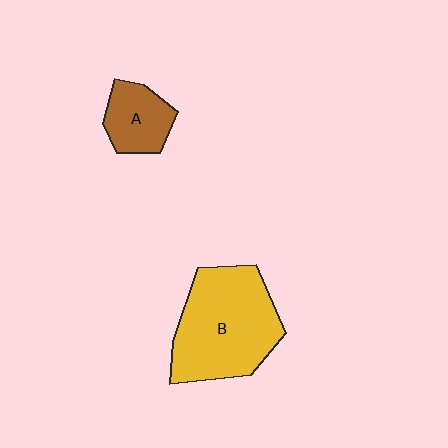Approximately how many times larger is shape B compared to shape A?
Approximately 2.5 times.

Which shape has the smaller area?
Shape A (brown).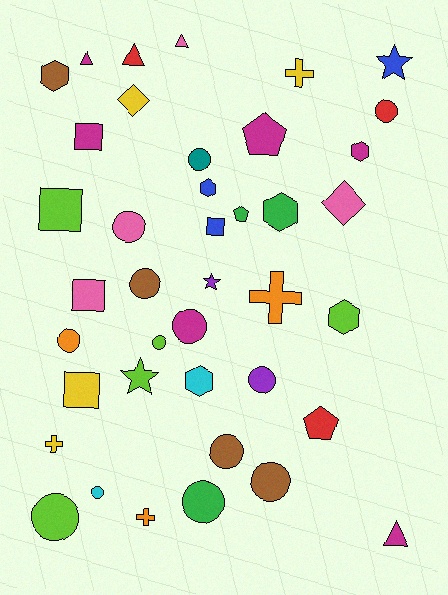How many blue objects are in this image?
There are 3 blue objects.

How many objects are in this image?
There are 40 objects.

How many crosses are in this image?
There are 4 crosses.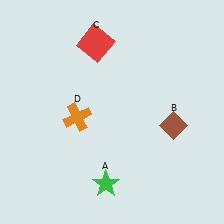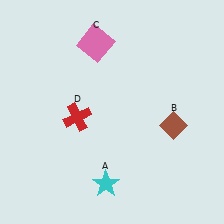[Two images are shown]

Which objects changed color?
A changed from green to cyan. C changed from red to pink. D changed from orange to red.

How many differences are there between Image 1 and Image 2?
There are 3 differences between the two images.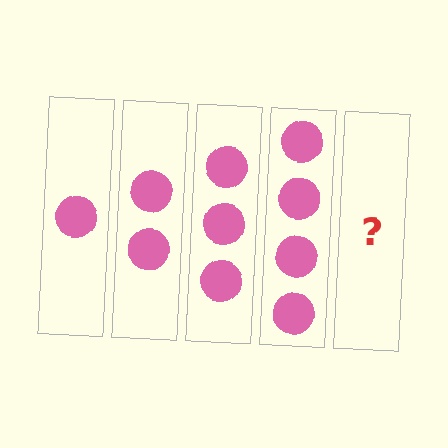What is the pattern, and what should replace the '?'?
The pattern is that each step adds one more circle. The '?' should be 5 circles.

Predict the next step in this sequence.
The next step is 5 circles.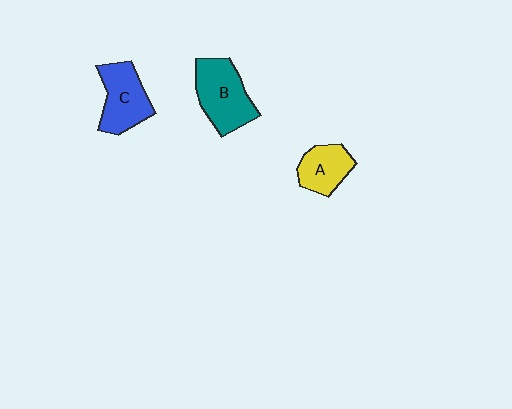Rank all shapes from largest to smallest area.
From largest to smallest: B (teal), C (blue), A (yellow).